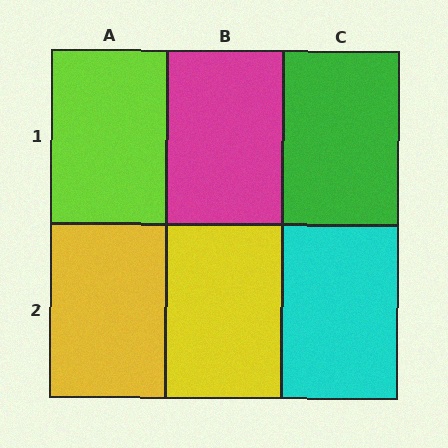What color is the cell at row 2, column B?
Yellow.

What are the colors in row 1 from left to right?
Lime, magenta, green.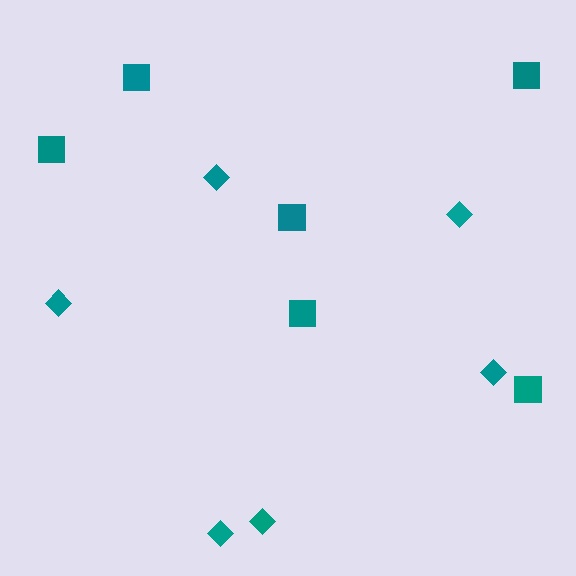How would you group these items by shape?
There are 2 groups: one group of squares (6) and one group of diamonds (6).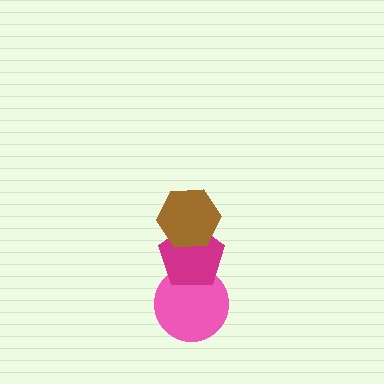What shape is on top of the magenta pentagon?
The brown hexagon is on top of the magenta pentagon.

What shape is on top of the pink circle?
The magenta pentagon is on top of the pink circle.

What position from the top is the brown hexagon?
The brown hexagon is 1st from the top.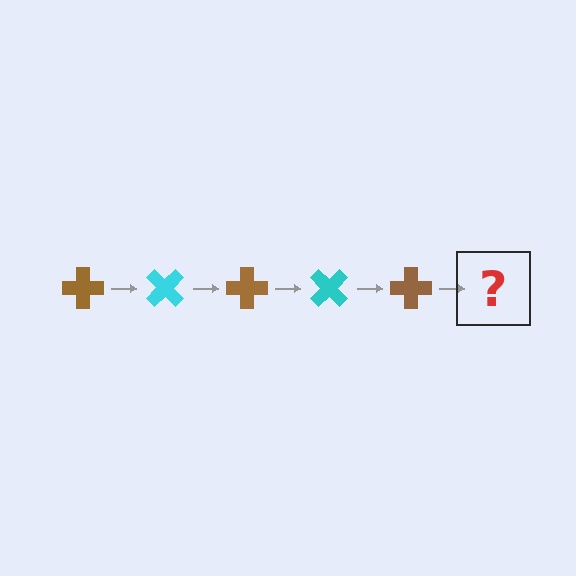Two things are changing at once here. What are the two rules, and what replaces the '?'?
The two rules are that it rotates 45 degrees each step and the color cycles through brown and cyan. The '?' should be a cyan cross, rotated 225 degrees from the start.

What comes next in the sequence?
The next element should be a cyan cross, rotated 225 degrees from the start.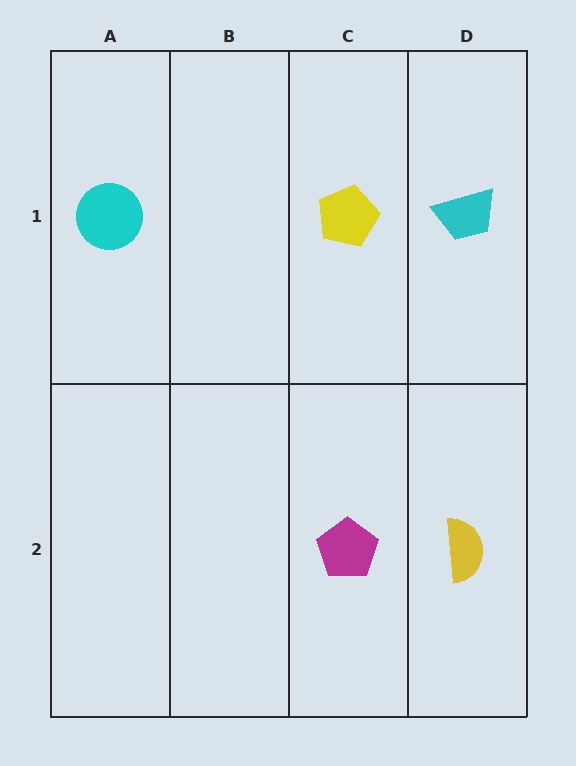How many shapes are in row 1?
3 shapes.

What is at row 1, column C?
A yellow pentagon.